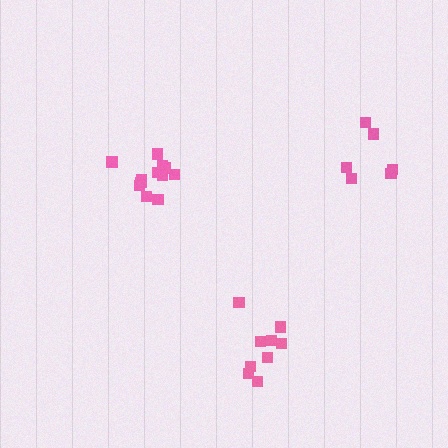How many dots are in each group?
Group 1: 12 dots, Group 2: 9 dots, Group 3: 6 dots (27 total).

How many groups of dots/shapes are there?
There are 3 groups.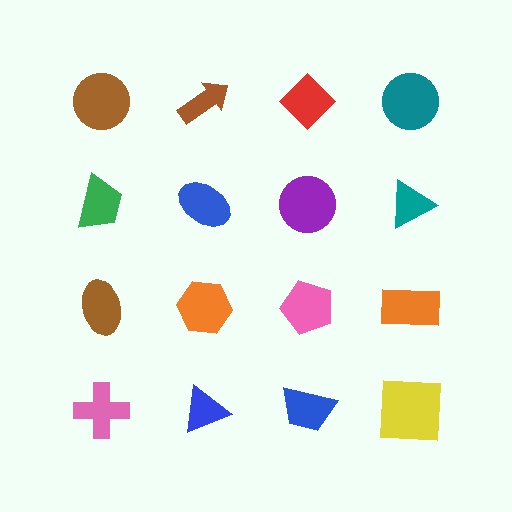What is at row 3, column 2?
An orange hexagon.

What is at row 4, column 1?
A pink cross.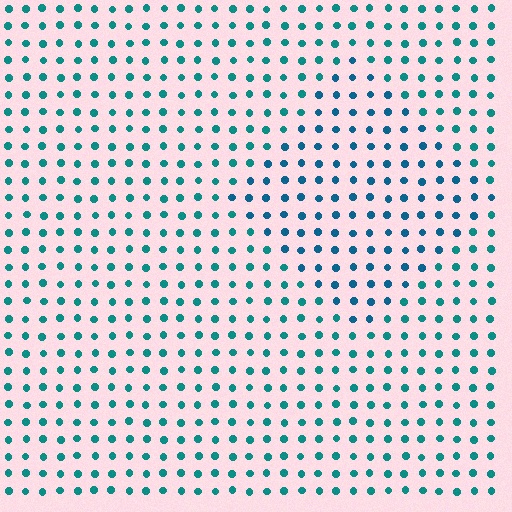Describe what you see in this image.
The image is filled with small teal elements in a uniform arrangement. A diamond-shaped region is visible where the elements are tinted to a slightly different hue, forming a subtle color boundary.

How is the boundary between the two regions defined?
The boundary is defined purely by a slight shift in hue (about 23 degrees). Spacing, size, and orientation are identical on both sides.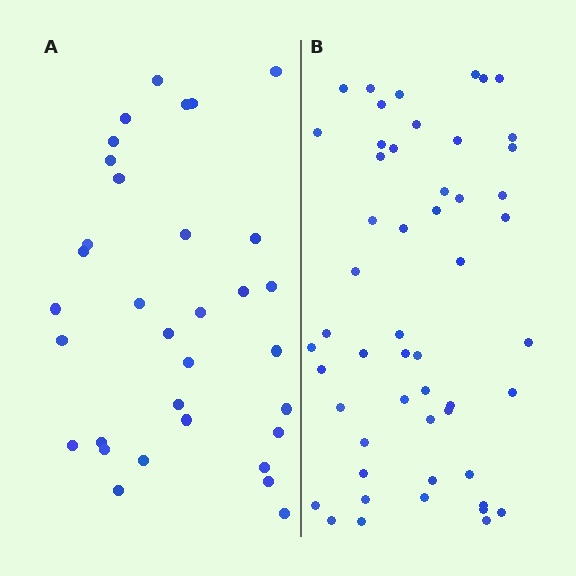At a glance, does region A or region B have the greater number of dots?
Region B (the right region) has more dots.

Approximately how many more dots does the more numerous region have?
Region B has approximately 20 more dots than region A.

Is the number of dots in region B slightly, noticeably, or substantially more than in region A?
Region B has substantially more. The ratio is roughly 1.6 to 1.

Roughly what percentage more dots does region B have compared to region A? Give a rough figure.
About 60% more.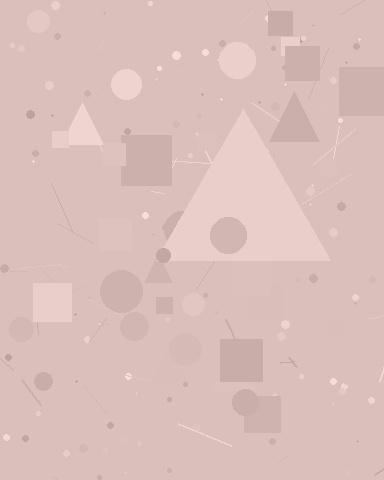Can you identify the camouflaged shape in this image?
The camouflaged shape is a triangle.